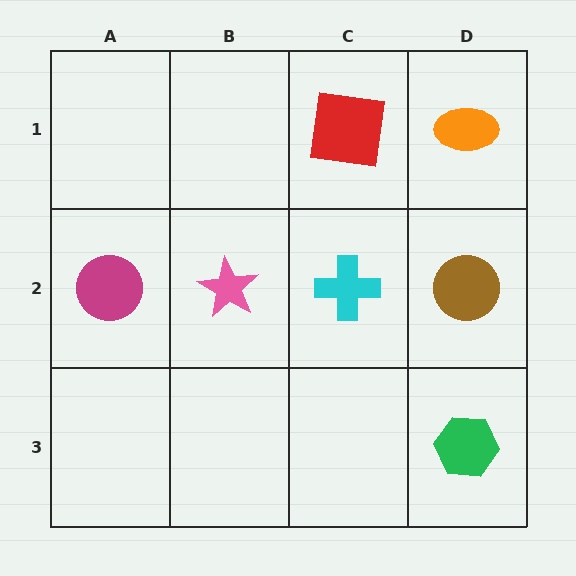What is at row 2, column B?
A pink star.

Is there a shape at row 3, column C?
No, that cell is empty.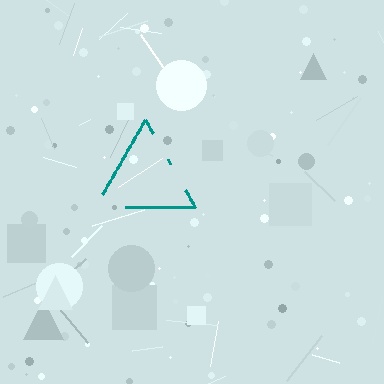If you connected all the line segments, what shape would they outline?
They would outline a triangle.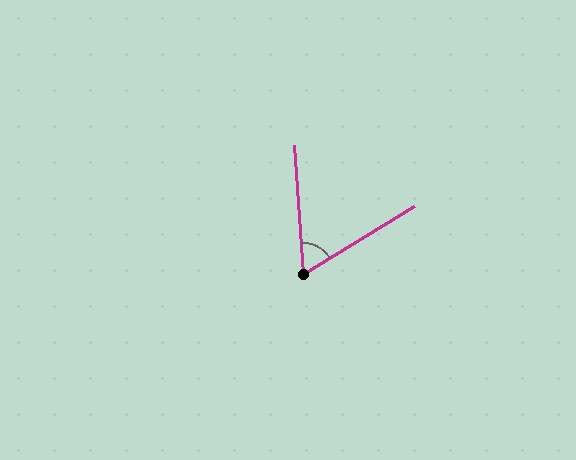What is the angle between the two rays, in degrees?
Approximately 63 degrees.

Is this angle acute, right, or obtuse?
It is acute.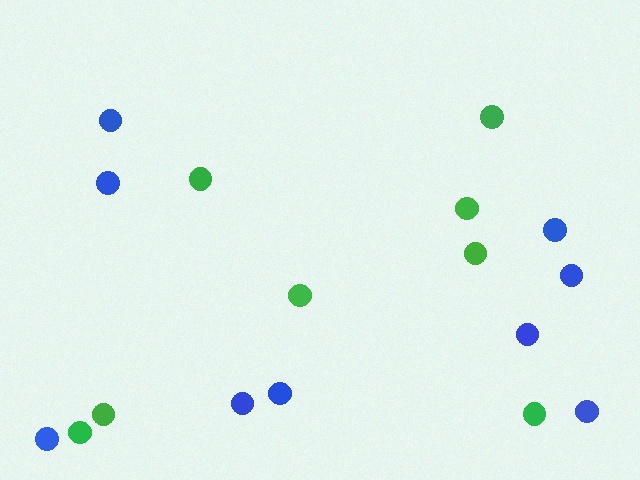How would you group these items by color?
There are 2 groups: one group of blue circles (9) and one group of green circles (8).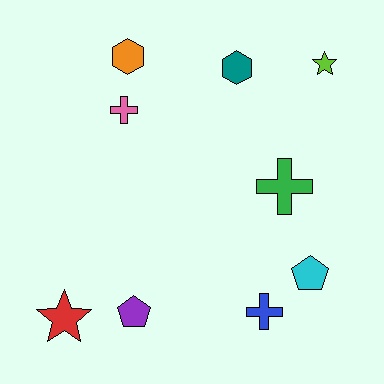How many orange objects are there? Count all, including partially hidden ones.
There is 1 orange object.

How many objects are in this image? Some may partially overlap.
There are 9 objects.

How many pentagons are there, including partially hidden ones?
There are 2 pentagons.